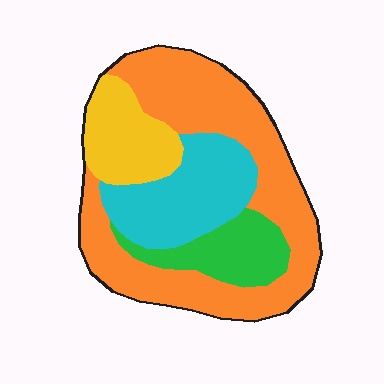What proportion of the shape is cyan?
Cyan covers roughly 20% of the shape.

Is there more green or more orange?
Orange.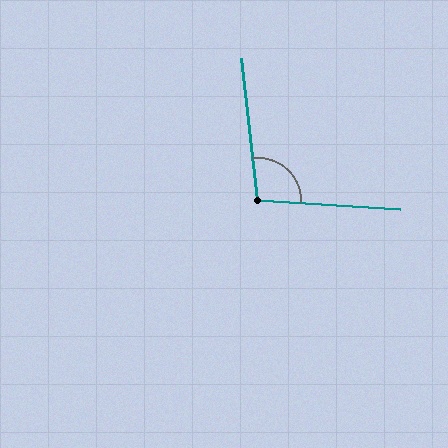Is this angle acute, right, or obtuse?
It is obtuse.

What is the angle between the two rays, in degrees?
Approximately 100 degrees.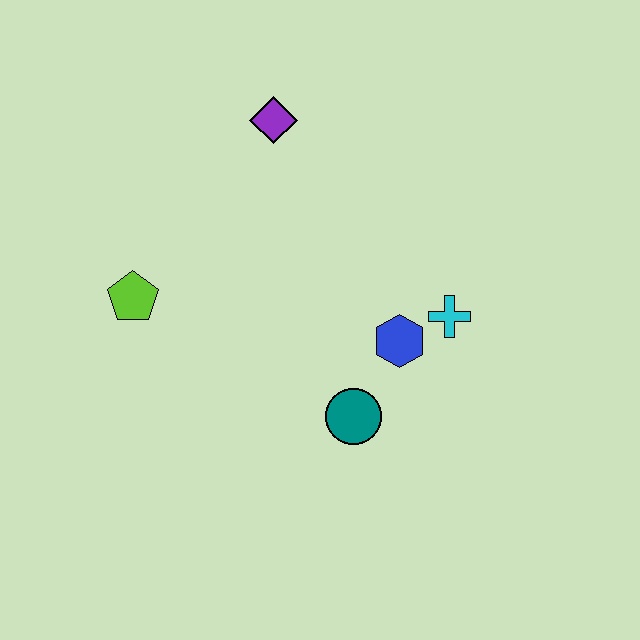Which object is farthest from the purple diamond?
The teal circle is farthest from the purple diamond.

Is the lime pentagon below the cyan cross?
No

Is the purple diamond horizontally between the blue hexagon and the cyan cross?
No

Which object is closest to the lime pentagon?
The purple diamond is closest to the lime pentagon.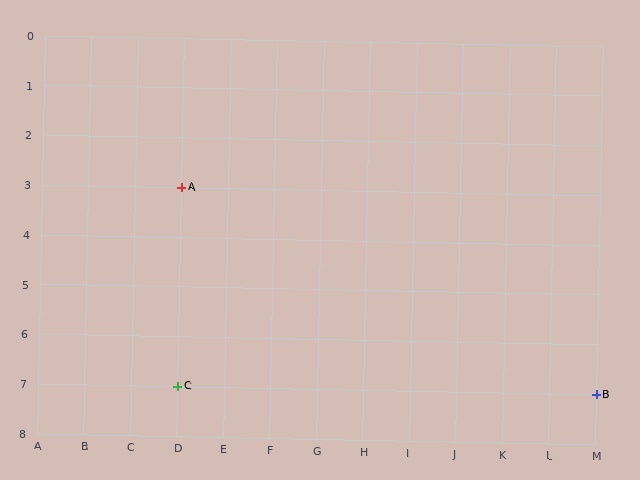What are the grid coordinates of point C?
Point C is at grid coordinates (D, 7).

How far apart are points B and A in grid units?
Points B and A are 9 columns and 4 rows apart (about 9.8 grid units diagonally).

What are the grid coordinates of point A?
Point A is at grid coordinates (D, 3).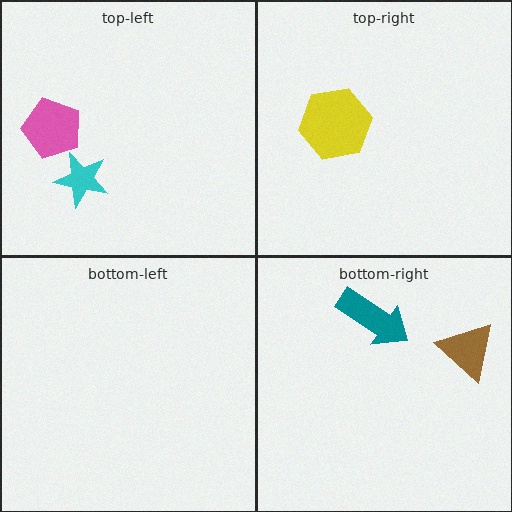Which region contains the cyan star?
The top-left region.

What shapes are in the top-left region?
The cyan star, the pink pentagon.